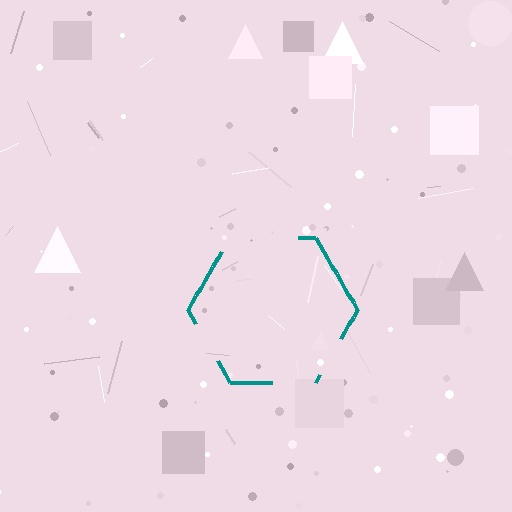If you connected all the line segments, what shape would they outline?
They would outline a hexagon.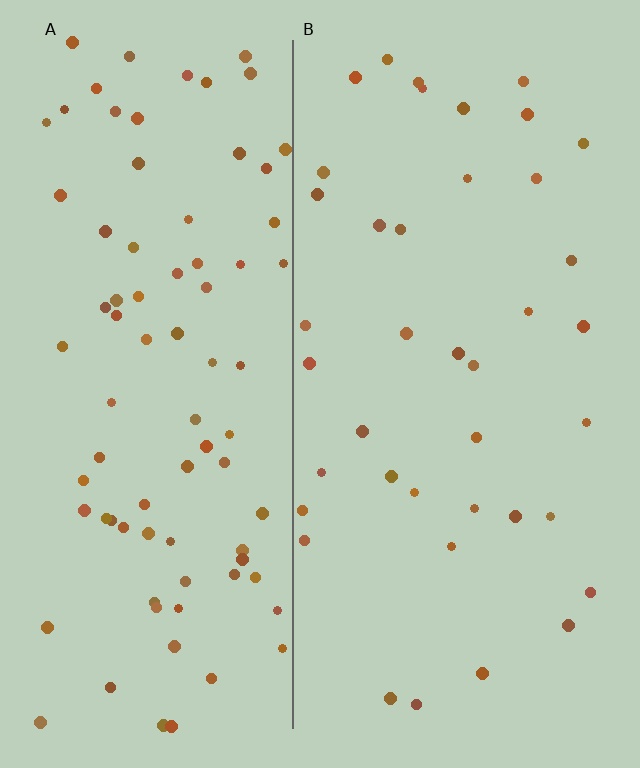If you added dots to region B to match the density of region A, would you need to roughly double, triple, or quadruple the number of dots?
Approximately double.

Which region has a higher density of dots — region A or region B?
A (the left).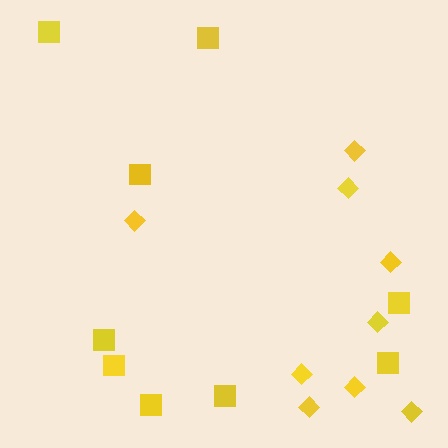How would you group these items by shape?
There are 2 groups: one group of squares (9) and one group of diamonds (9).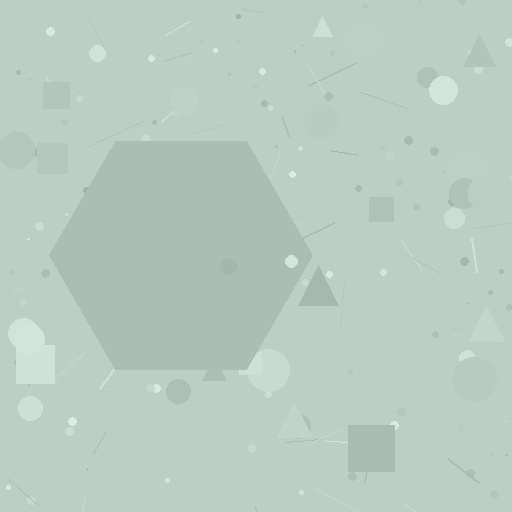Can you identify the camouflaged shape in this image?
The camouflaged shape is a hexagon.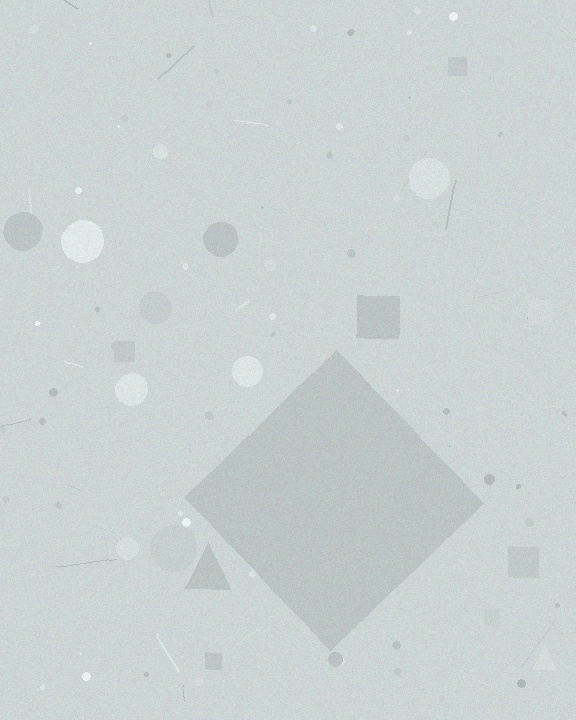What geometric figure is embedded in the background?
A diamond is embedded in the background.